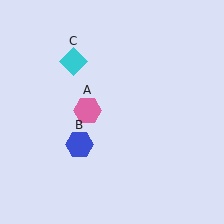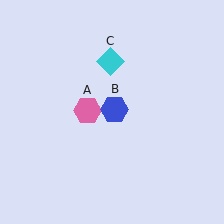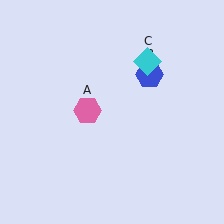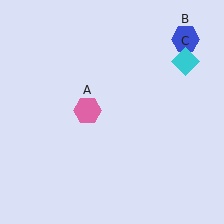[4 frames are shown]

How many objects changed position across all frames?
2 objects changed position: blue hexagon (object B), cyan diamond (object C).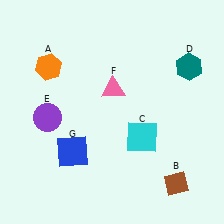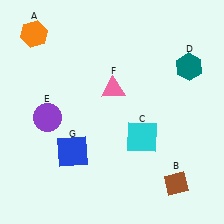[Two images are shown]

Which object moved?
The orange hexagon (A) moved up.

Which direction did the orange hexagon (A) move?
The orange hexagon (A) moved up.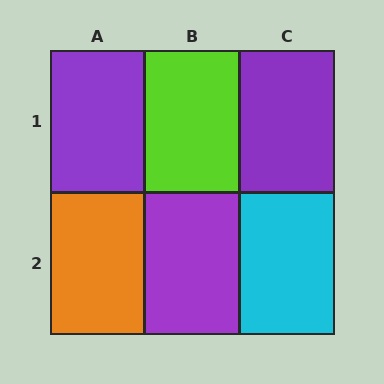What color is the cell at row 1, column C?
Purple.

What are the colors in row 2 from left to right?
Orange, purple, cyan.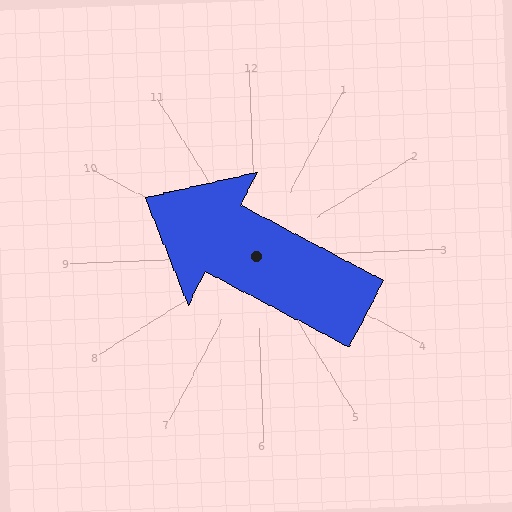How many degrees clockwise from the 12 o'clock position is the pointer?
Approximately 300 degrees.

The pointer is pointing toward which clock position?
Roughly 10 o'clock.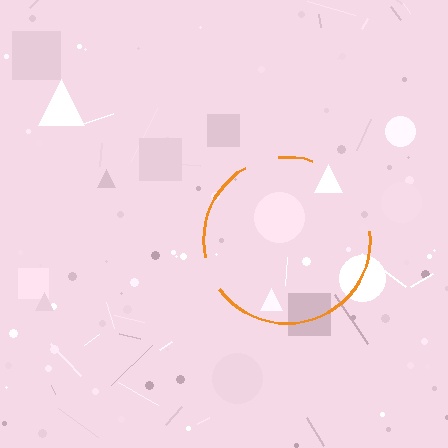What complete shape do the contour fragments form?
The contour fragments form a circle.